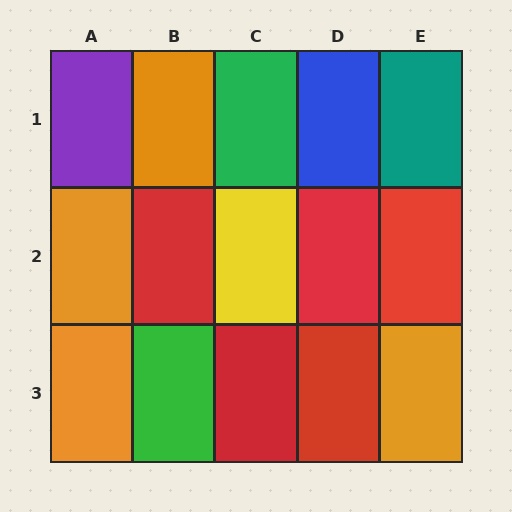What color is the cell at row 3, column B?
Green.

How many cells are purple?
1 cell is purple.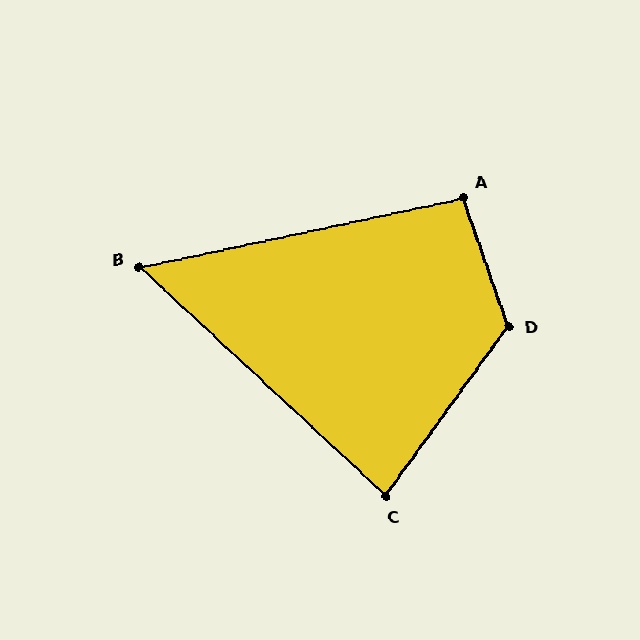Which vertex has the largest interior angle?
D, at approximately 125 degrees.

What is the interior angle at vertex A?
Approximately 97 degrees (obtuse).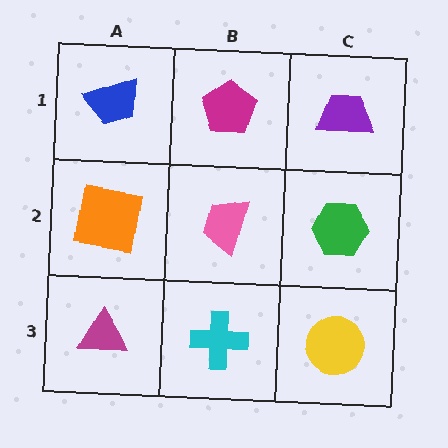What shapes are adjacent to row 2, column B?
A magenta pentagon (row 1, column B), a cyan cross (row 3, column B), an orange square (row 2, column A), a green hexagon (row 2, column C).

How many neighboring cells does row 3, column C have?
2.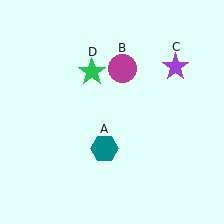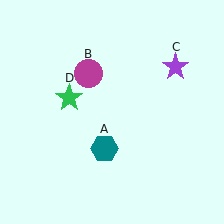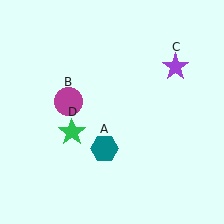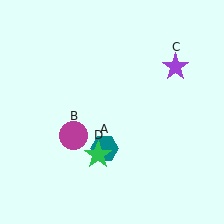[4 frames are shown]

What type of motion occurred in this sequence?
The magenta circle (object B), green star (object D) rotated counterclockwise around the center of the scene.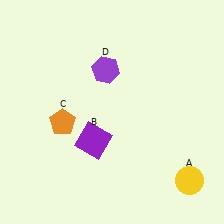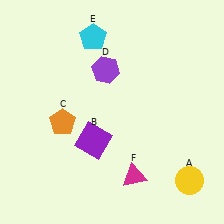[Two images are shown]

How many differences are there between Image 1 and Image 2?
There are 2 differences between the two images.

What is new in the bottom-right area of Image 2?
A magenta triangle (F) was added in the bottom-right area of Image 2.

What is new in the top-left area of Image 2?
A cyan pentagon (E) was added in the top-left area of Image 2.